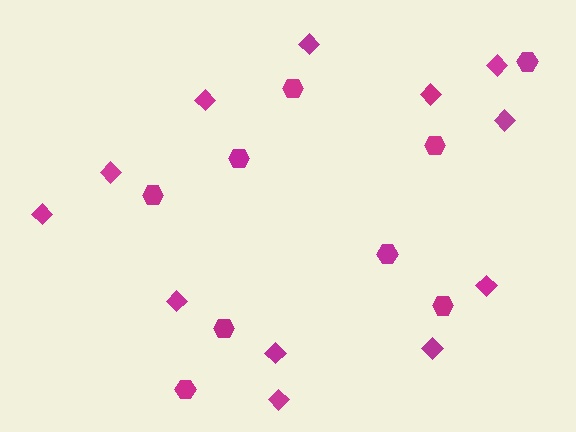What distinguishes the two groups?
There are 2 groups: one group of hexagons (9) and one group of diamonds (12).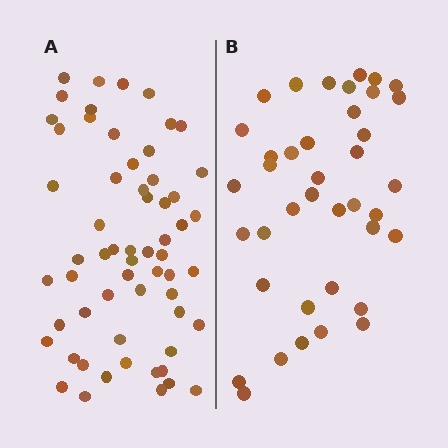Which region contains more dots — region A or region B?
Region A (the left region) has more dots.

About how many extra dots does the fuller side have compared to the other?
Region A has approximately 20 more dots than region B.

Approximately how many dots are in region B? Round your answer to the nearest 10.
About 40 dots. (The exact count is 39, which rounds to 40.)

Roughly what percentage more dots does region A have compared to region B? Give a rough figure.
About 55% more.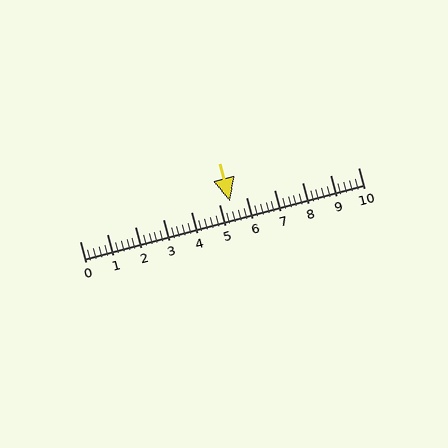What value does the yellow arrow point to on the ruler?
The yellow arrow points to approximately 5.4.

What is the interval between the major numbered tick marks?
The major tick marks are spaced 1 units apart.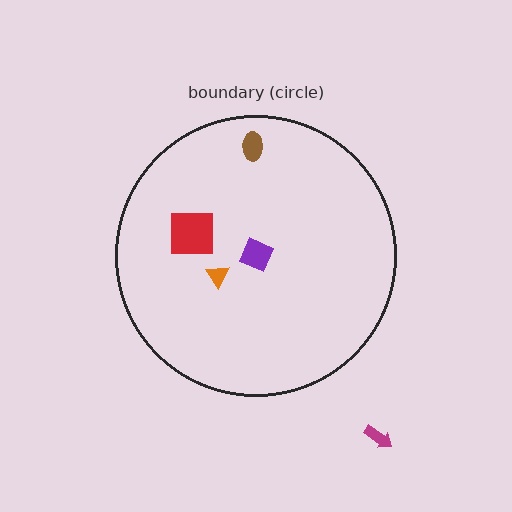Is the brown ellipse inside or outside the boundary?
Inside.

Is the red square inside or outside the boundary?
Inside.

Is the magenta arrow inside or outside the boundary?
Outside.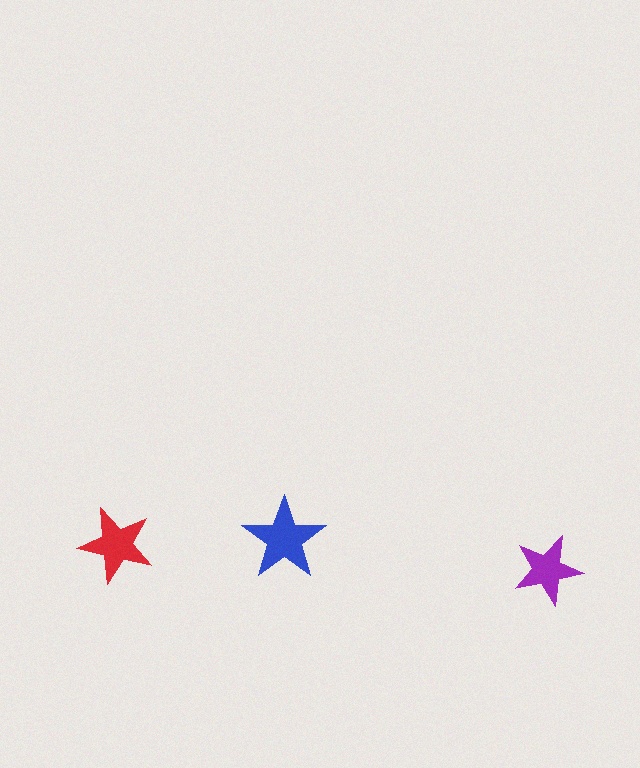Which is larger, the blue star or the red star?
The blue one.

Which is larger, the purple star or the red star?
The red one.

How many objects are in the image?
There are 3 objects in the image.